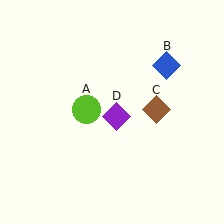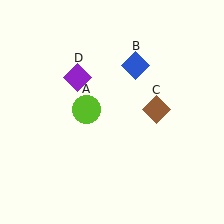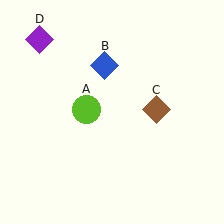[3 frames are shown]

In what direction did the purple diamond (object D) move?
The purple diamond (object D) moved up and to the left.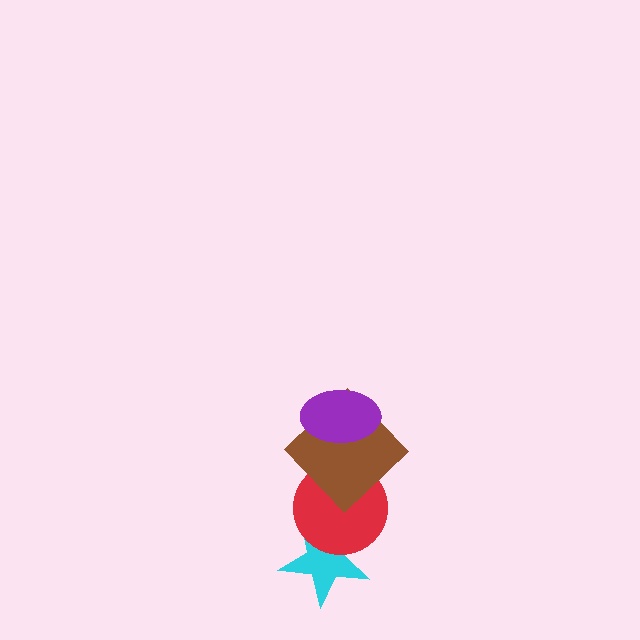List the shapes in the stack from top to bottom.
From top to bottom: the purple ellipse, the brown diamond, the red circle, the cyan star.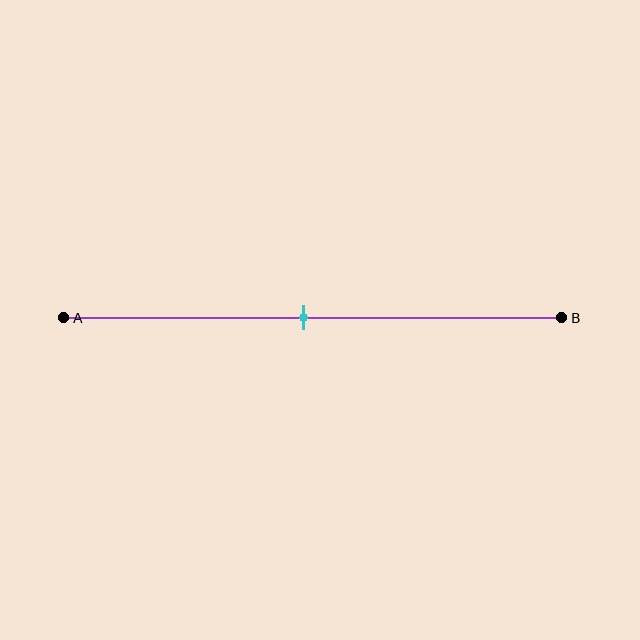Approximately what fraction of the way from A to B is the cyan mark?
The cyan mark is approximately 50% of the way from A to B.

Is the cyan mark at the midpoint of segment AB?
Yes, the mark is approximately at the midpoint.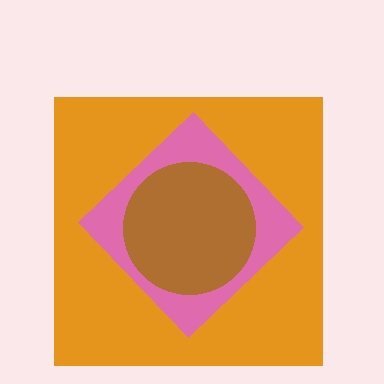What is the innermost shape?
The brown circle.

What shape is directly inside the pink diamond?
The brown circle.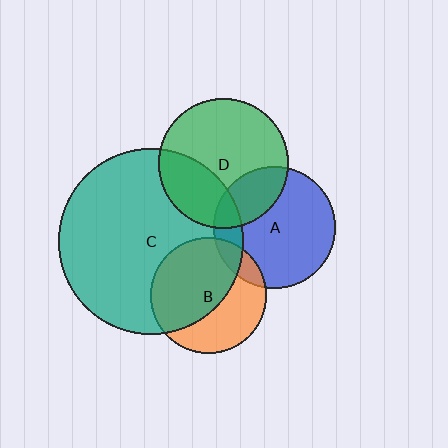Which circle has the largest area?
Circle C (teal).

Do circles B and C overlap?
Yes.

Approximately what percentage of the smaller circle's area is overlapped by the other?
Approximately 60%.